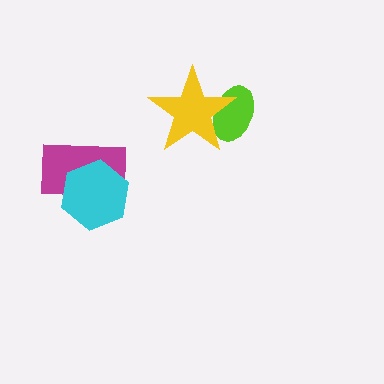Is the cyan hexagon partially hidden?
No, no other shape covers it.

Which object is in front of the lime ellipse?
The yellow star is in front of the lime ellipse.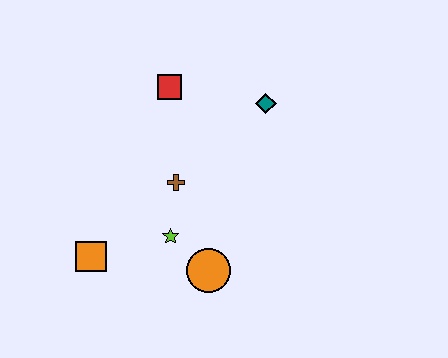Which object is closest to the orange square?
The lime star is closest to the orange square.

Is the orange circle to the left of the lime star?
No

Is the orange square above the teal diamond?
No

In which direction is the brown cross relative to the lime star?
The brown cross is above the lime star.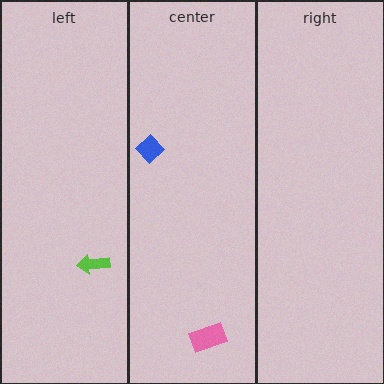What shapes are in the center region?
The blue diamond, the pink rectangle.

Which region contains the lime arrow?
The left region.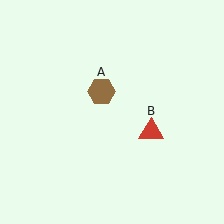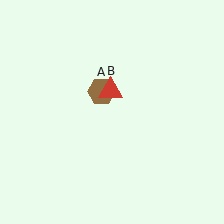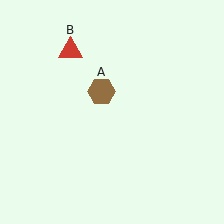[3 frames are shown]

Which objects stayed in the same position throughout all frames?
Brown hexagon (object A) remained stationary.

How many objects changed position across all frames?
1 object changed position: red triangle (object B).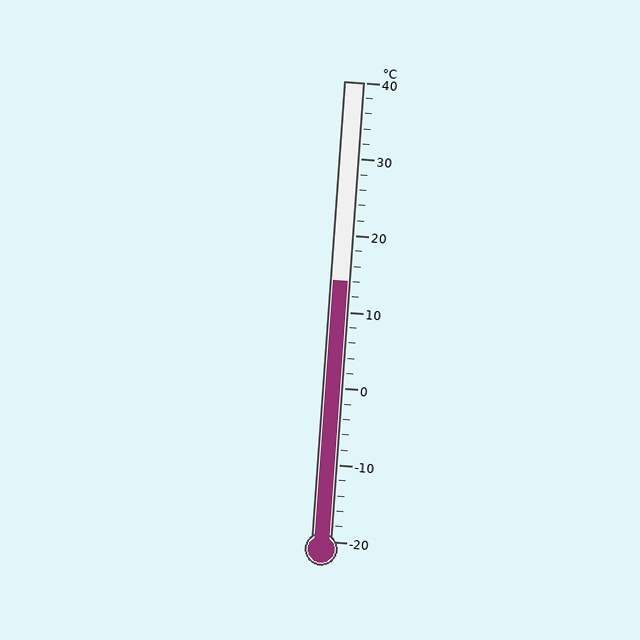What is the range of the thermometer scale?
The thermometer scale ranges from -20°C to 40°C.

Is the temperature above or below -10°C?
The temperature is above -10°C.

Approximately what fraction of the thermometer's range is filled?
The thermometer is filled to approximately 55% of its range.